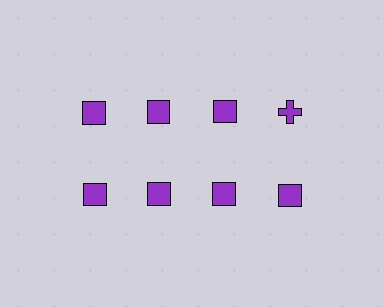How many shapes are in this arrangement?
There are 8 shapes arranged in a grid pattern.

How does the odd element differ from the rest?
It has a different shape: cross instead of square.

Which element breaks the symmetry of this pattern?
The purple cross in the top row, second from right column breaks the symmetry. All other shapes are purple squares.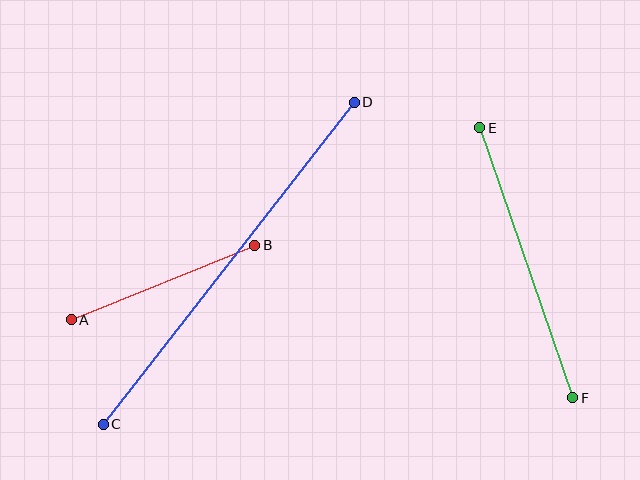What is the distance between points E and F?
The distance is approximately 286 pixels.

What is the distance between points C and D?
The distance is approximately 408 pixels.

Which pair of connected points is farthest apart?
Points C and D are farthest apart.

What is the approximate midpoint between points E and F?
The midpoint is at approximately (526, 263) pixels.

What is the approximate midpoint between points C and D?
The midpoint is at approximately (229, 263) pixels.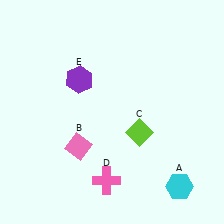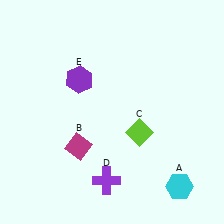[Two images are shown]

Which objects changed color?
B changed from pink to magenta. D changed from pink to purple.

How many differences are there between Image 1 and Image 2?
There are 2 differences between the two images.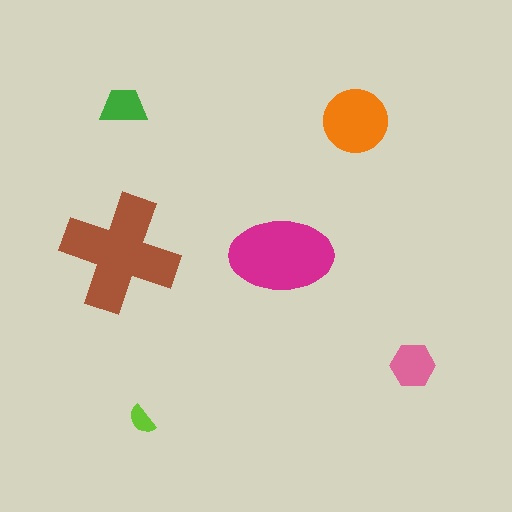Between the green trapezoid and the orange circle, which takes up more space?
The orange circle.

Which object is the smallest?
The lime semicircle.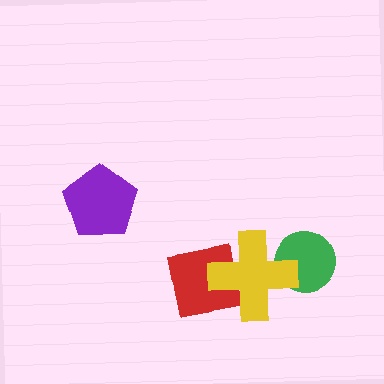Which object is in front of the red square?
The yellow cross is in front of the red square.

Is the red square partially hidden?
Yes, it is partially covered by another shape.